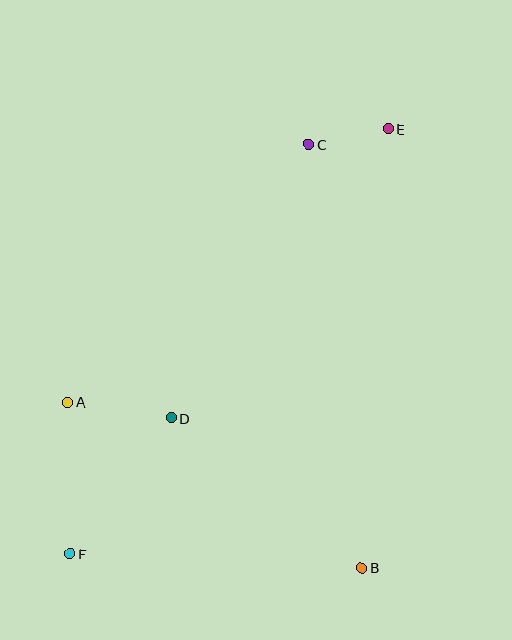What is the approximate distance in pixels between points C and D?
The distance between C and D is approximately 306 pixels.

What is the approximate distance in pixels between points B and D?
The distance between B and D is approximately 243 pixels.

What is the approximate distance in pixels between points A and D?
The distance between A and D is approximately 104 pixels.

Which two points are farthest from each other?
Points E and F are farthest from each other.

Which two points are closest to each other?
Points C and E are closest to each other.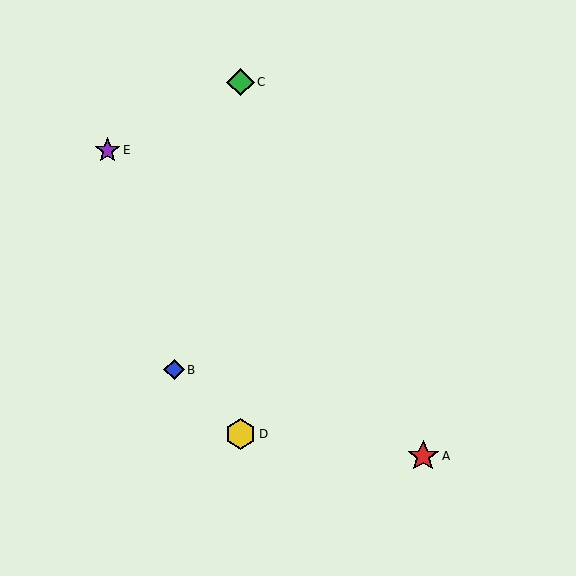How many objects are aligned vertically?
2 objects (C, D) are aligned vertically.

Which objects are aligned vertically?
Objects C, D are aligned vertically.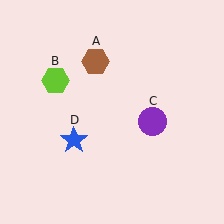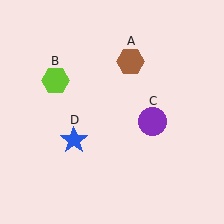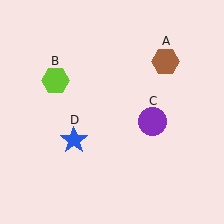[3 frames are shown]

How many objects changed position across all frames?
1 object changed position: brown hexagon (object A).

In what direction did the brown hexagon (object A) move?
The brown hexagon (object A) moved right.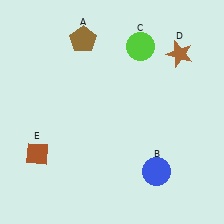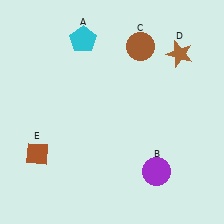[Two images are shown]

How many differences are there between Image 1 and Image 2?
There are 3 differences between the two images.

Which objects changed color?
A changed from brown to cyan. B changed from blue to purple. C changed from lime to brown.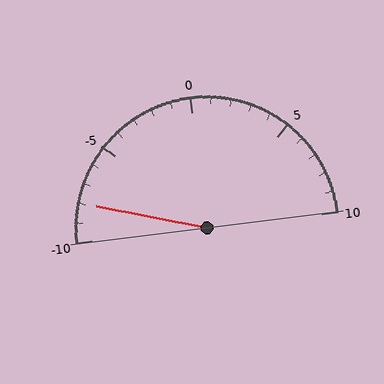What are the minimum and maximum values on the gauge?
The gauge ranges from -10 to 10.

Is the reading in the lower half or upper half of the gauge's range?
The reading is in the lower half of the range (-10 to 10).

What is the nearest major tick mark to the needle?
The nearest major tick mark is -10.